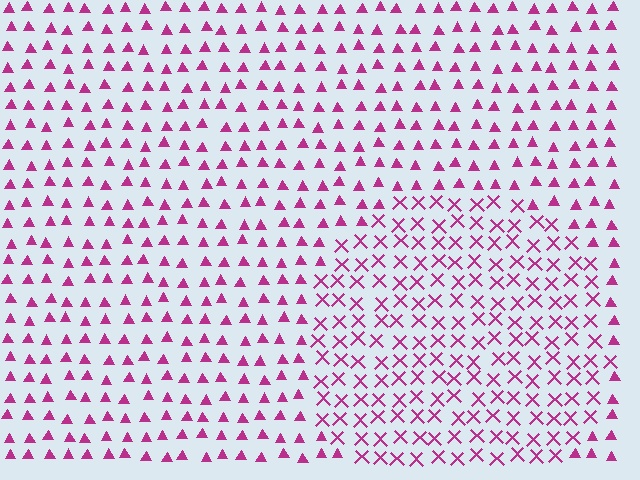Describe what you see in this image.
The image is filled with small magenta elements arranged in a uniform grid. A circle-shaped region contains X marks, while the surrounding area contains triangles. The boundary is defined purely by the change in element shape.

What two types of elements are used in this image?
The image uses X marks inside the circle region and triangles outside it.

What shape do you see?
I see a circle.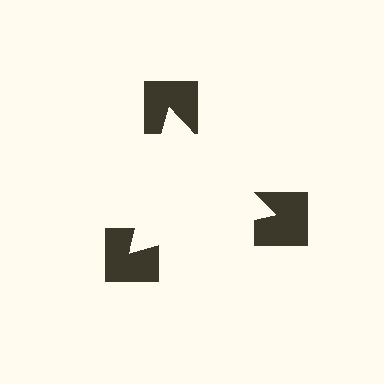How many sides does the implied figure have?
3 sides.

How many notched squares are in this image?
There are 3 — one at each vertex of the illusory triangle.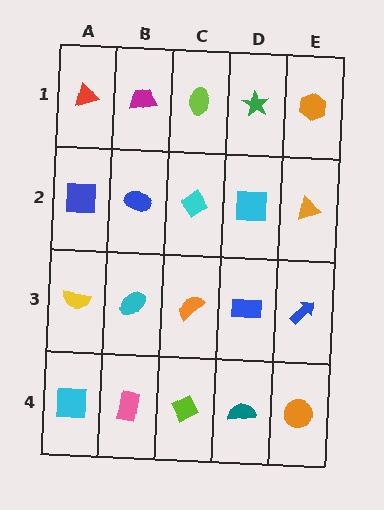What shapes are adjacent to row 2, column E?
An orange hexagon (row 1, column E), a blue arrow (row 3, column E), a cyan square (row 2, column D).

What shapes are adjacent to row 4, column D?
A blue rectangle (row 3, column D), a lime diamond (row 4, column C), an orange circle (row 4, column E).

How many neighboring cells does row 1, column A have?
2.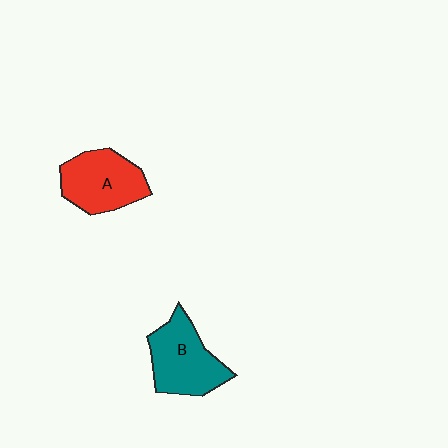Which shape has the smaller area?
Shape A (red).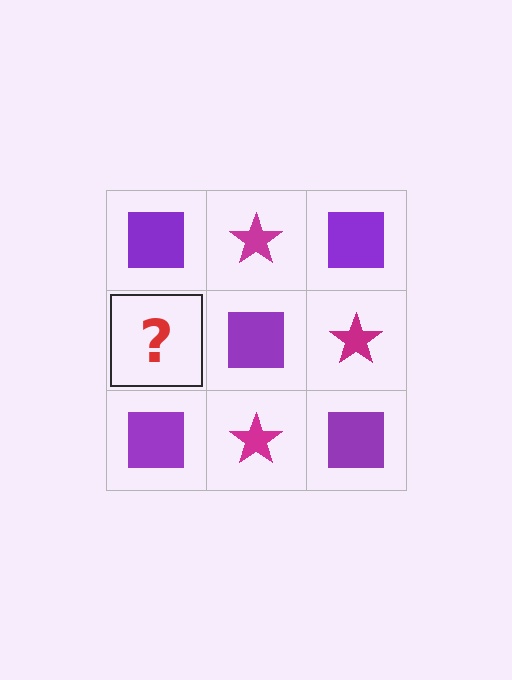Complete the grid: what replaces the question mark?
The question mark should be replaced with a magenta star.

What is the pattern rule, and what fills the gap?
The rule is that it alternates purple square and magenta star in a checkerboard pattern. The gap should be filled with a magenta star.